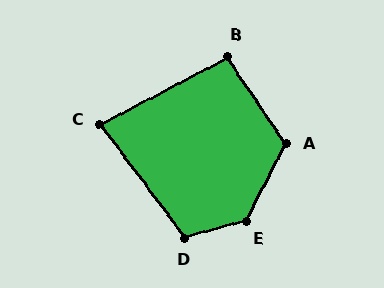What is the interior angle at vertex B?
Approximately 96 degrees (obtuse).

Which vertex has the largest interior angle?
E, at approximately 133 degrees.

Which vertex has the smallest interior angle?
C, at approximately 81 degrees.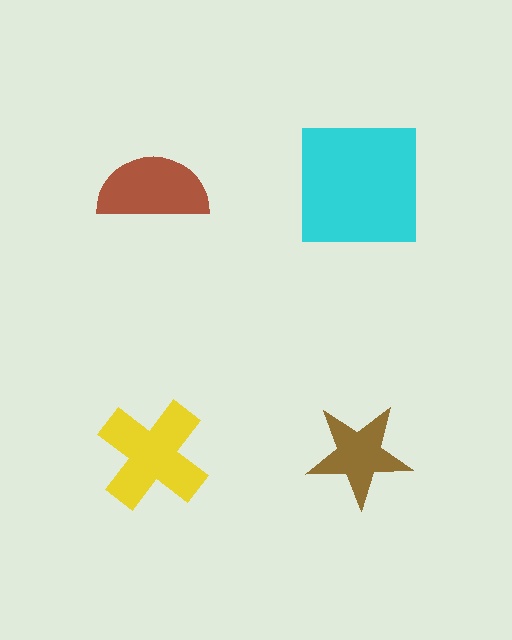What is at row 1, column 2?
A cyan square.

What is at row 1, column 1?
A brown semicircle.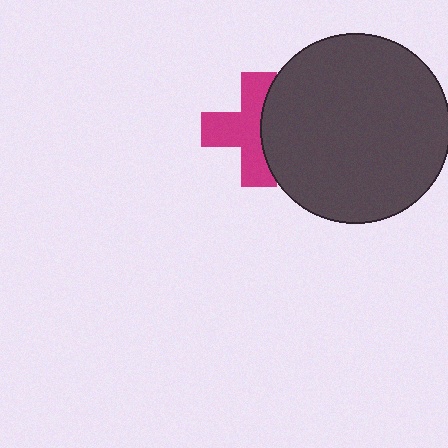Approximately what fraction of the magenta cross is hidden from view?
Roughly 39% of the magenta cross is hidden behind the dark gray circle.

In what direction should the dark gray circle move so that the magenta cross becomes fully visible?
The dark gray circle should move right. That is the shortest direction to clear the overlap and leave the magenta cross fully visible.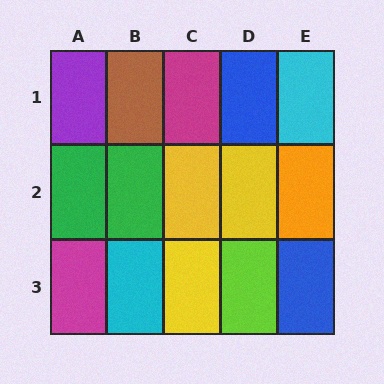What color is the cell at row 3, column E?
Blue.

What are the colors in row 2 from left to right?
Green, green, yellow, yellow, orange.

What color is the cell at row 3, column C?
Yellow.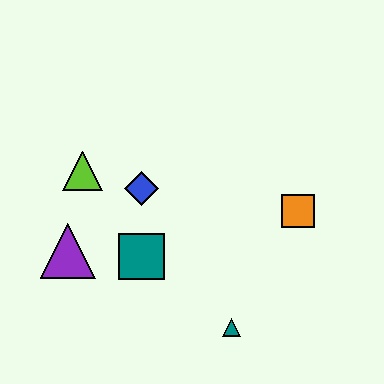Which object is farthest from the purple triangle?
The orange square is farthest from the purple triangle.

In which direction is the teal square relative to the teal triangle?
The teal square is to the left of the teal triangle.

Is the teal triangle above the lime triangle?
No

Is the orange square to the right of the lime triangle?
Yes